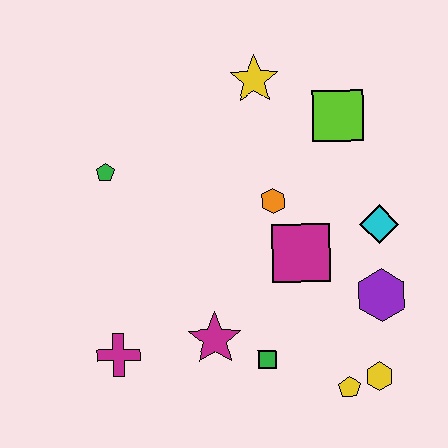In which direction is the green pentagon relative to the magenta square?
The green pentagon is to the left of the magenta square.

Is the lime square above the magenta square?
Yes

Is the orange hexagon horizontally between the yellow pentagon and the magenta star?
Yes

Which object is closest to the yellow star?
The lime square is closest to the yellow star.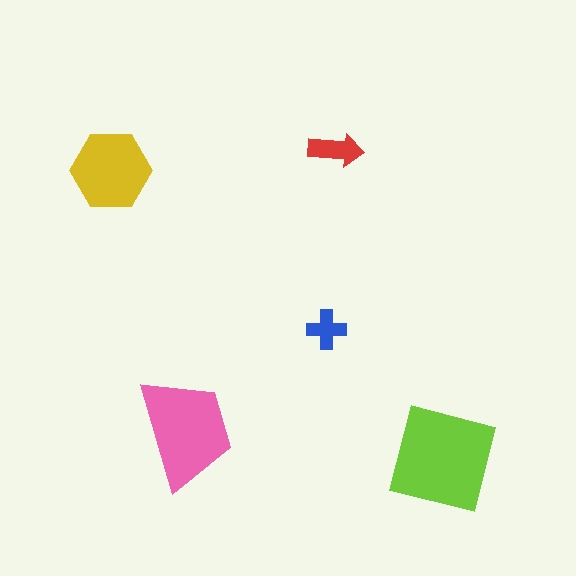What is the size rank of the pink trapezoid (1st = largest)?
2nd.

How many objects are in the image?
There are 5 objects in the image.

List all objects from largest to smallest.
The lime square, the pink trapezoid, the yellow hexagon, the red arrow, the blue cross.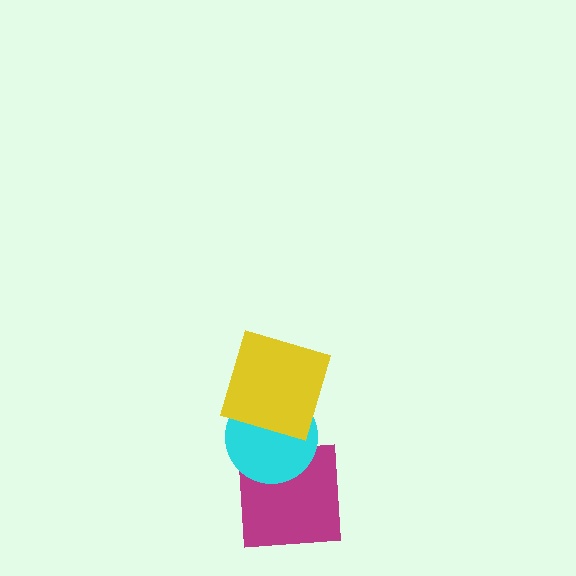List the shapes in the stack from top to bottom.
From top to bottom: the yellow square, the cyan circle, the magenta square.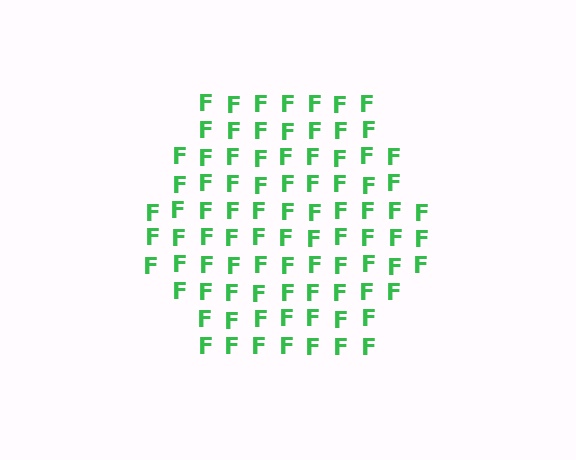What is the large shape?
The large shape is a hexagon.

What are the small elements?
The small elements are letter F's.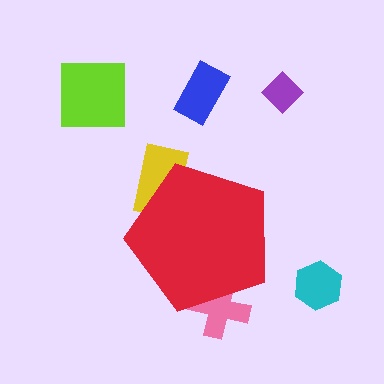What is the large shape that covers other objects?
A red pentagon.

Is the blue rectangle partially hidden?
No, the blue rectangle is fully visible.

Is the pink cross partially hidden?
Yes, the pink cross is partially hidden behind the red pentagon.